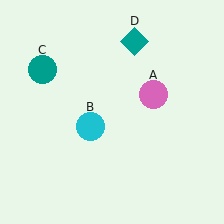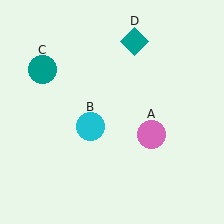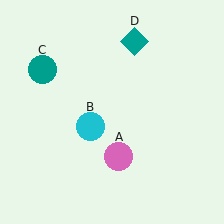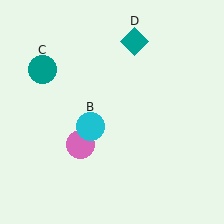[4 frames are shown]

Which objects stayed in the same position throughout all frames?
Cyan circle (object B) and teal circle (object C) and teal diamond (object D) remained stationary.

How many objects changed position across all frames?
1 object changed position: pink circle (object A).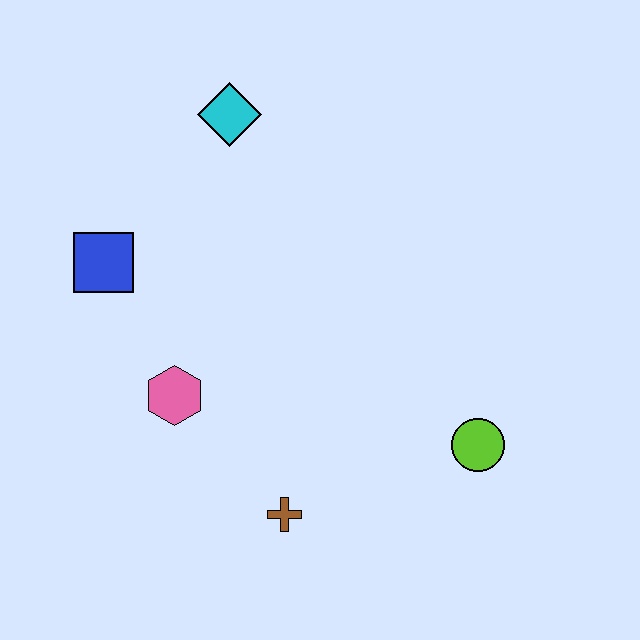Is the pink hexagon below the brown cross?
No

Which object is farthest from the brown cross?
The cyan diamond is farthest from the brown cross.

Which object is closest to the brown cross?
The pink hexagon is closest to the brown cross.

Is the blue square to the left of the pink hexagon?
Yes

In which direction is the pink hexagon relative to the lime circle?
The pink hexagon is to the left of the lime circle.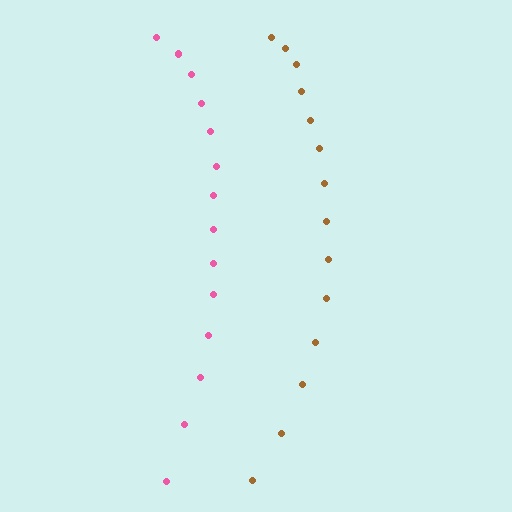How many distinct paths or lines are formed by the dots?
There are 2 distinct paths.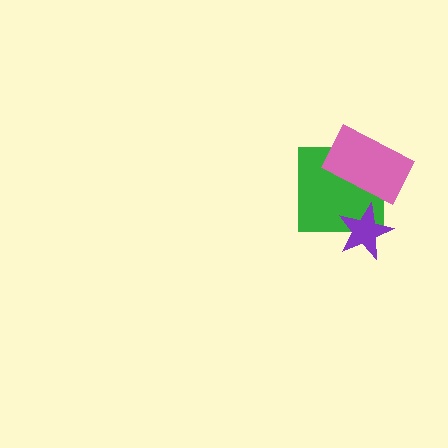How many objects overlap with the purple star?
1 object overlaps with the purple star.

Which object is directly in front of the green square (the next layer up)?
The pink rectangle is directly in front of the green square.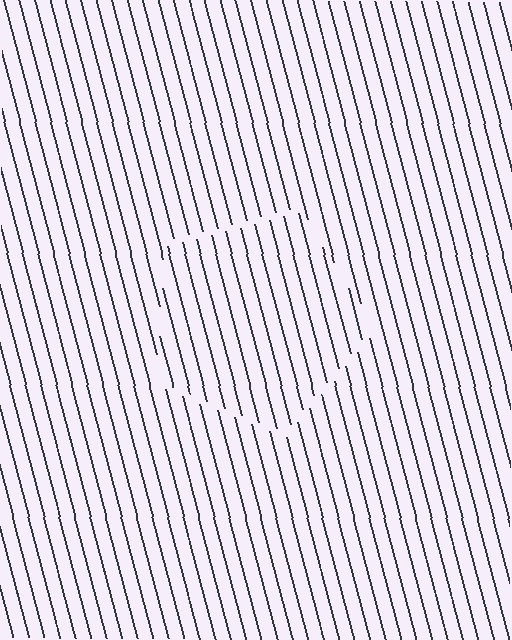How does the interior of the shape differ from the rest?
The interior of the shape contains the same grating, shifted by half a period — the contour is defined by the phase discontinuity where line-ends from the inner and outer gratings abut.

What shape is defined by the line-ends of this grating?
An illusory pentagon. The interior of the shape contains the same grating, shifted by half a period — the contour is defined by the phase discontinuity where line-ends from the inner and outer gratings abut.